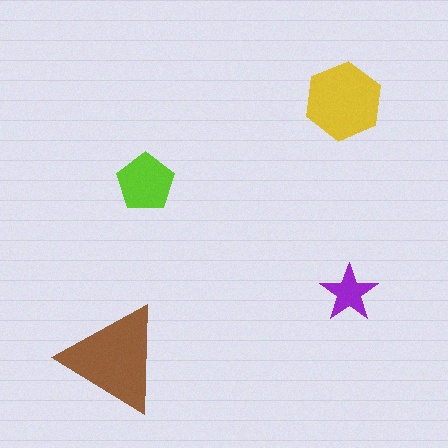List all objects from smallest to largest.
The purple star, the lime pentagon, the yellow hexagon, the brown triangle.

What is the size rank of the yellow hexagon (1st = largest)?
2nd.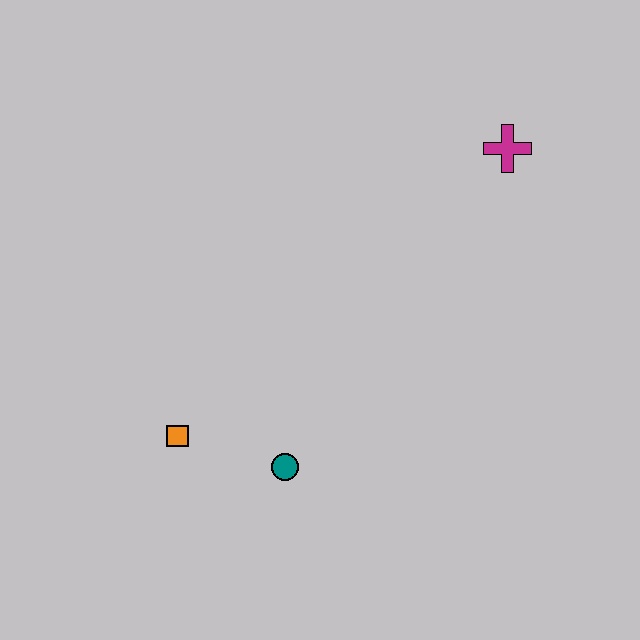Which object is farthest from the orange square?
The magenta cross is farthest from the orange square.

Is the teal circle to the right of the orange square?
Yes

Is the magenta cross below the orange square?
No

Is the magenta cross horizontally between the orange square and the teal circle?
No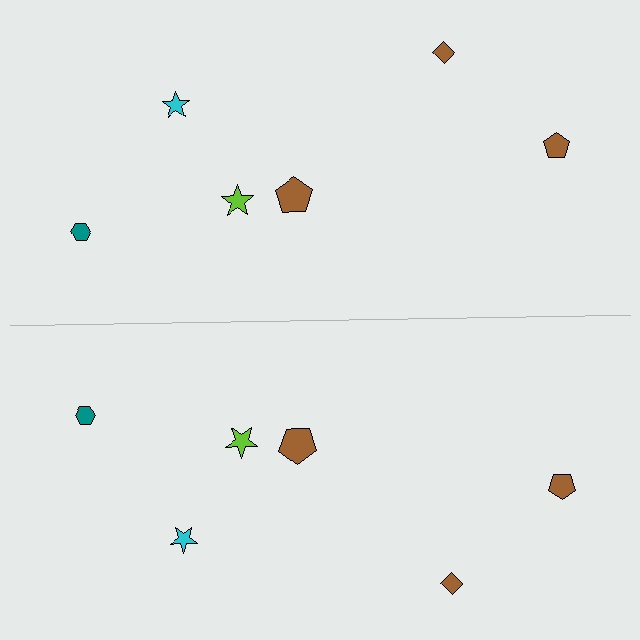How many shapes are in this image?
There are 12 shapes in this image.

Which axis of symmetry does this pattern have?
The pattern has a horizontal axis of symmetry running through the center of the image.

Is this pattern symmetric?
Yes, this pattern has bilateral (reflection) symmetry.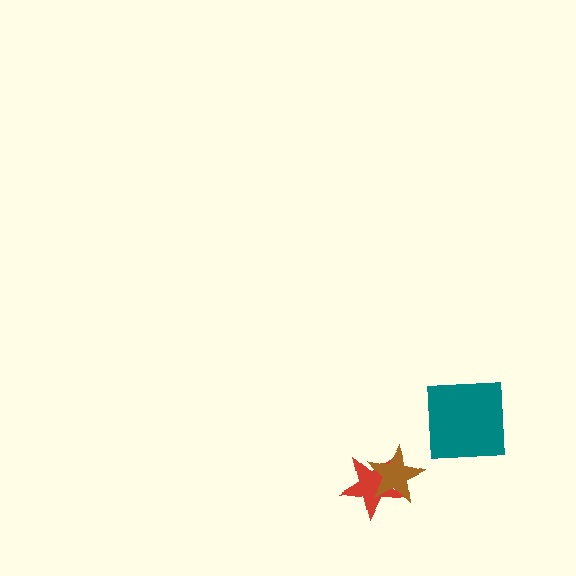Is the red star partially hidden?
Yes, it is partially covered by another shape.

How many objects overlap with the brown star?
1 object overlaps with the brown star.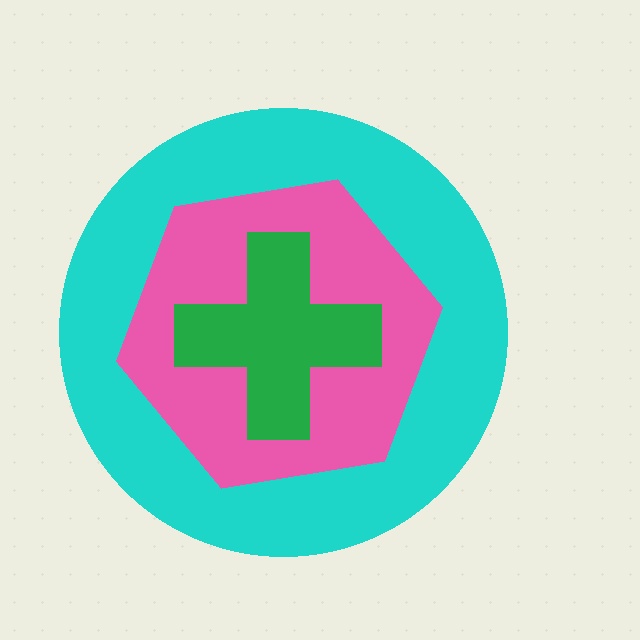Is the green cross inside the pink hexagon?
Yes.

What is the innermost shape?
The green cross.